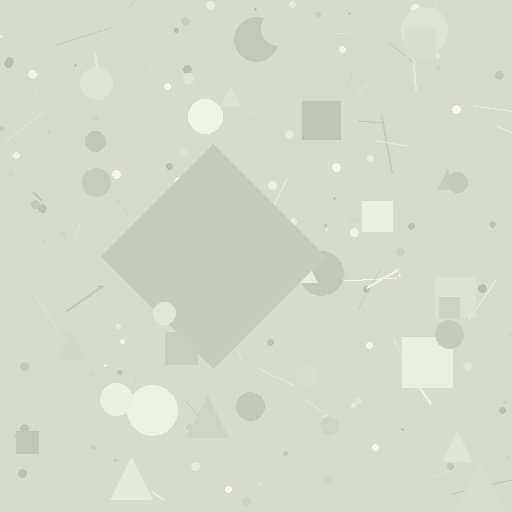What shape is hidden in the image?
A diamond is hidden in the image.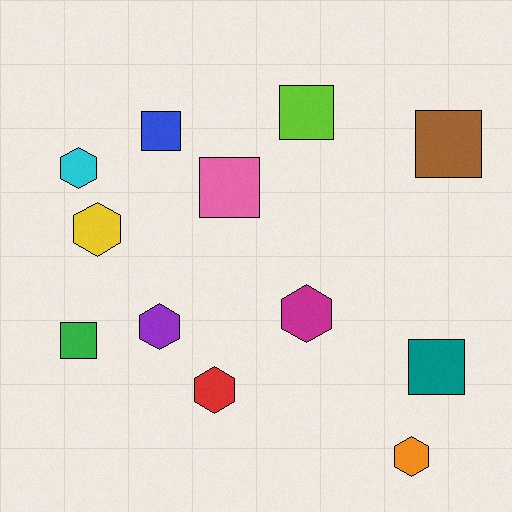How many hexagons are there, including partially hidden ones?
There are 6 hexagons.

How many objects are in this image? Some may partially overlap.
There are 12 objects.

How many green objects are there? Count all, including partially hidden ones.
There is 1 green object.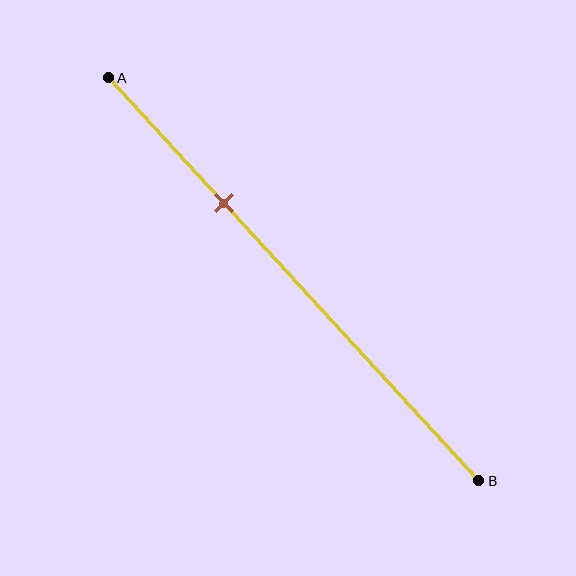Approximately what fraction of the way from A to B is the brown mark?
The brown mark is approximately 30% of the way from A to B.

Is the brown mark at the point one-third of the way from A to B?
Yes, the mark is approximately at the one-third point.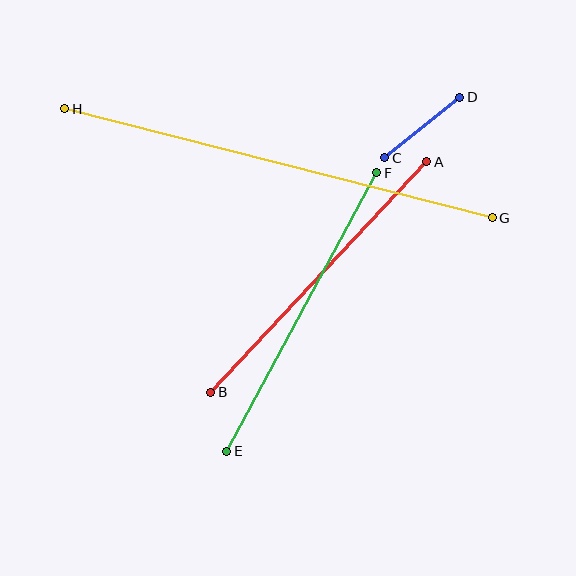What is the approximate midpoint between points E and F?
The midpoint is at approximately (302, 312) pixels.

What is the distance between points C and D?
The distance is approximately 97 pixels.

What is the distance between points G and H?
The distance is approximately 441 pixels.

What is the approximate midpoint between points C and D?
The midpoint is at approximately (422, 127) pixels.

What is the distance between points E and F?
The distance is approximately 316 pixels.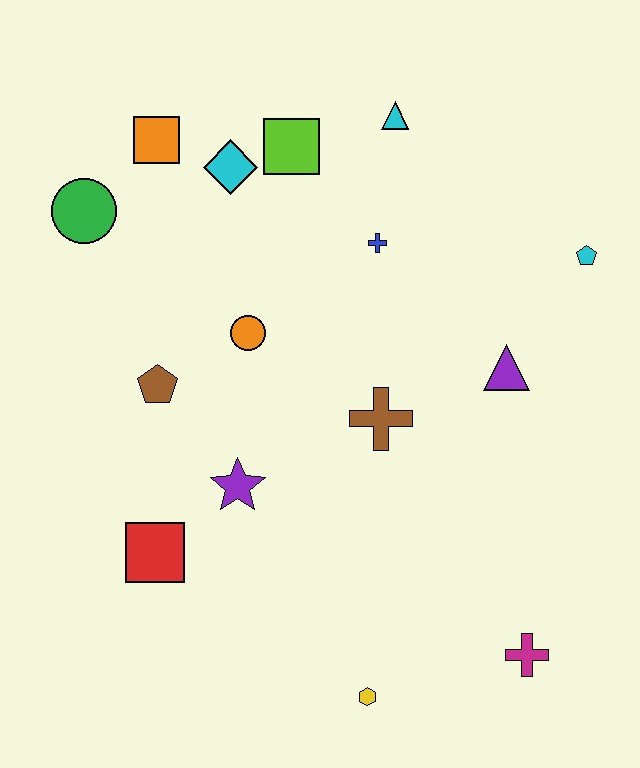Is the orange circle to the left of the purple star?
No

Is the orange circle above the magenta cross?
Yes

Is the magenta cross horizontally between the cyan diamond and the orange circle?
No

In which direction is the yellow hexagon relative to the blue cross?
The yellow hexagon is below the blue cross.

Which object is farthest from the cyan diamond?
The magenta cross is farthest from the cyan diamond.